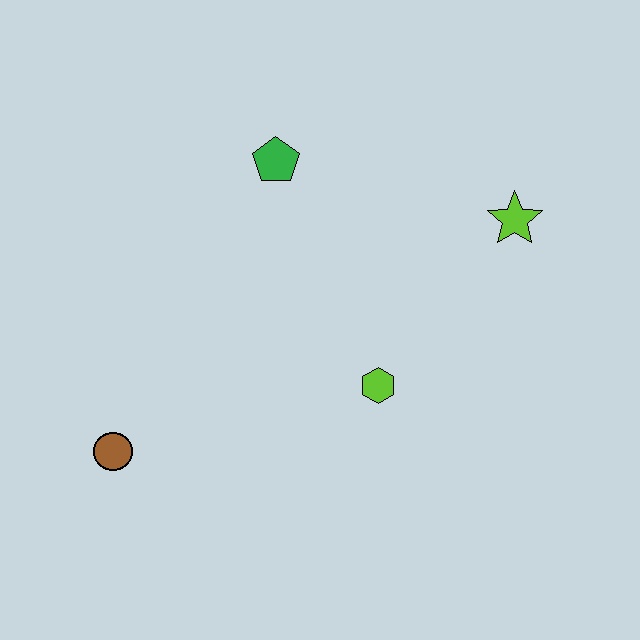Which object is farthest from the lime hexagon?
The brown circle is farthest from the lime hexagon.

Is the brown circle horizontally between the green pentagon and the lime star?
No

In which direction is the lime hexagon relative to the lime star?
The lime hexagon is below the lime star.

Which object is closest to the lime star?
The lime hexagon is closest to the lime star.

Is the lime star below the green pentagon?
Yes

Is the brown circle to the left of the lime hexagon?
Yes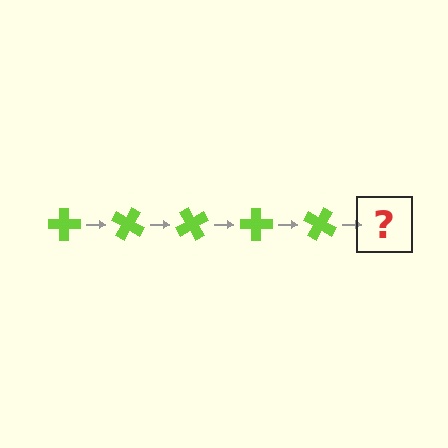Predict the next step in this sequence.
The next step is a lime cross rotated 150 degrees.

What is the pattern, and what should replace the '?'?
The pattern is that the cross rotates 30 degrees each step. The '?' should be a lime cross rotated 150 degrees.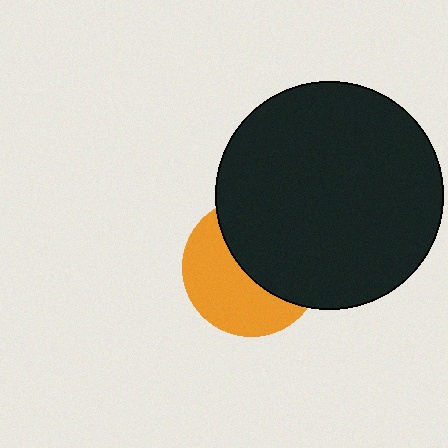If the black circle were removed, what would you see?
You would see the complete orange circle.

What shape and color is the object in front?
The object in front is a black circle.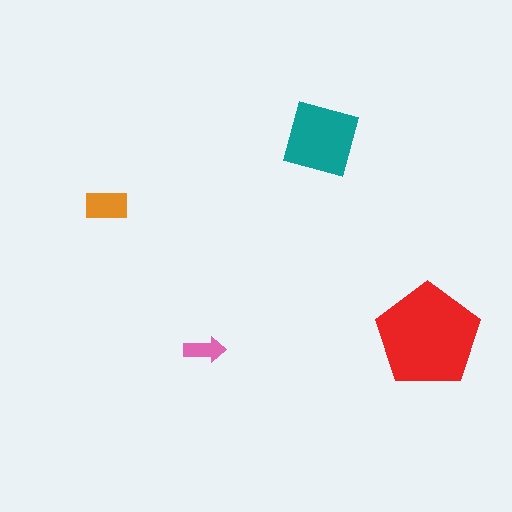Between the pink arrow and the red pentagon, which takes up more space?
The red pentagon.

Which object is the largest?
The red pentagon.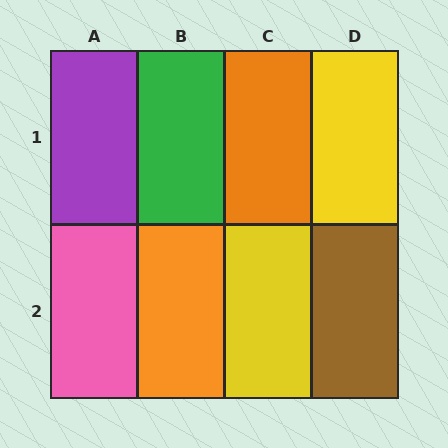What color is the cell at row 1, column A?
Purple.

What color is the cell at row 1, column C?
Orange.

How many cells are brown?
1 cell is brown.